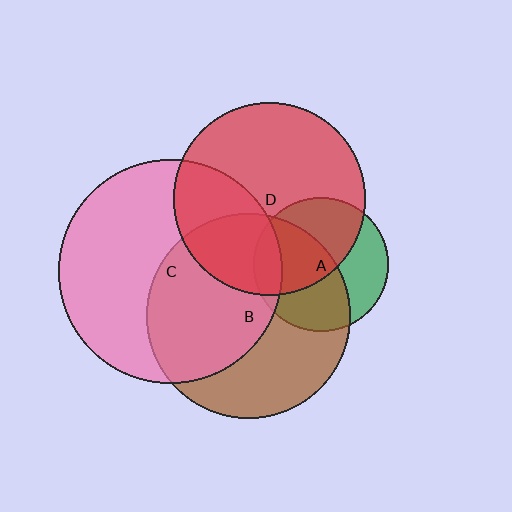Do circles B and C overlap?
Yes.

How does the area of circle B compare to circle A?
Approximately 2.3 times.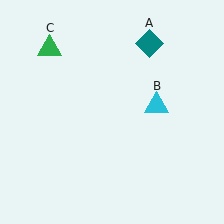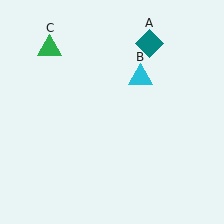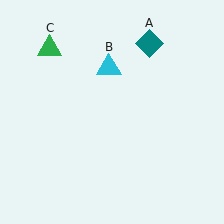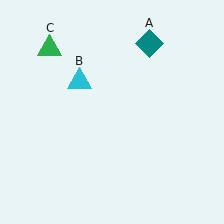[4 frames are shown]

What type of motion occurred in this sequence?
The cyan triangle (object B) rotated counterclockwise around the center of the scene.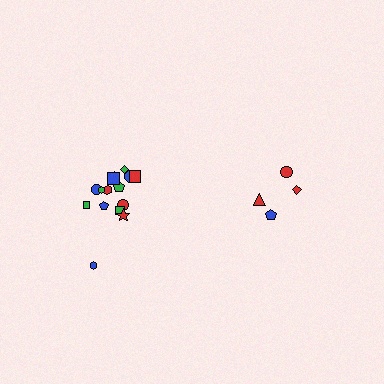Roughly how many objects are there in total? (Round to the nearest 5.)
Roughly 20 objects in total.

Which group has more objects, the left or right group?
The left group.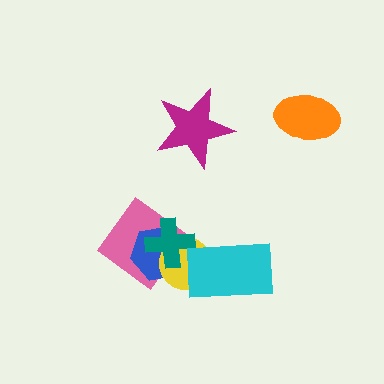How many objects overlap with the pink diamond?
3 objects overlap with the pink diamond.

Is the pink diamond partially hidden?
Yes, it is partially covered by another shape.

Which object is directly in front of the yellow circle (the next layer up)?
The teal cross is directly in front of the yellow circle.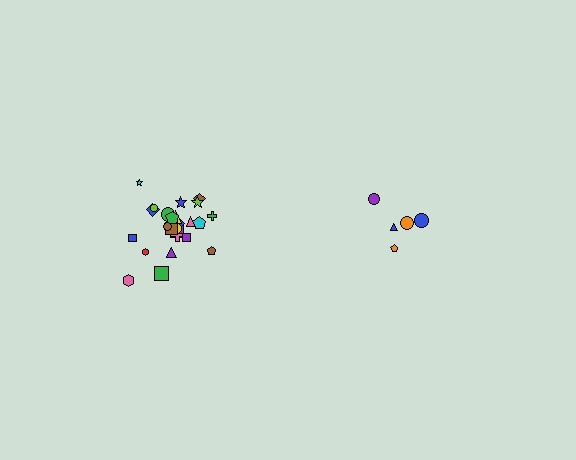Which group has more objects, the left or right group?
The left group.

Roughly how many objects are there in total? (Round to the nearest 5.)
Roughly 30 objects in total.